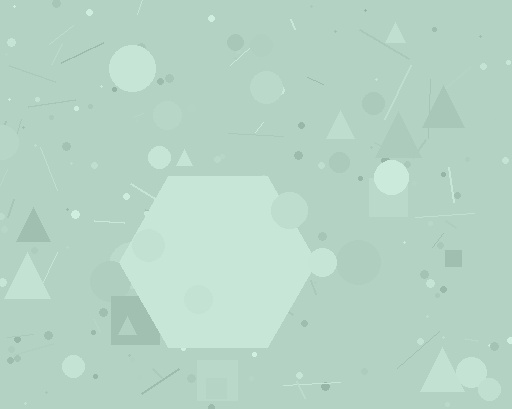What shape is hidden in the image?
A hexagon is hidden in the image.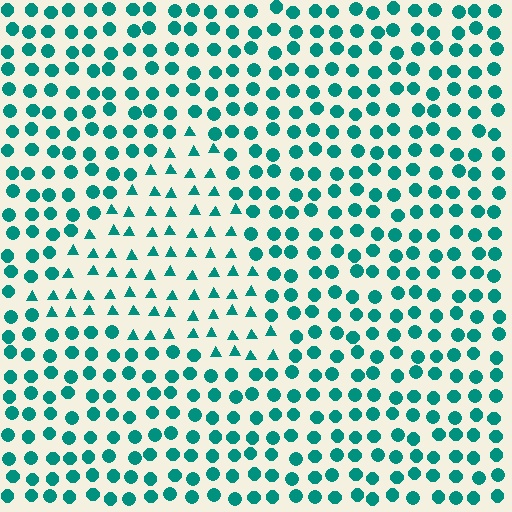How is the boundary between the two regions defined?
The boundary is defined by a change in element shape: triangles inside vs. circles outside. All elements share the same color and spacing.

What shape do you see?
I see a triangle.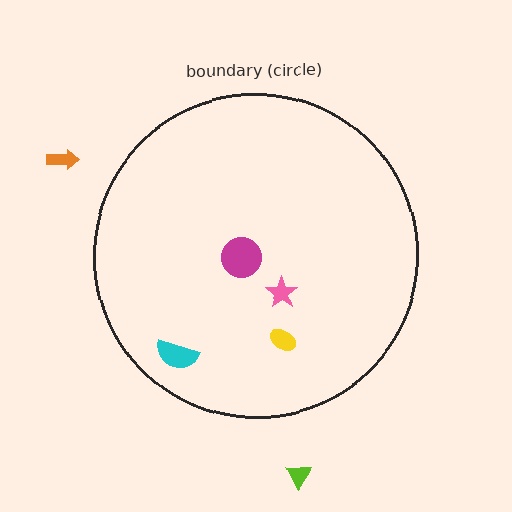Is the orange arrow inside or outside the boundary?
Outside.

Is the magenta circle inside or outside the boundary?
Inside.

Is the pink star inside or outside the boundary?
Inside.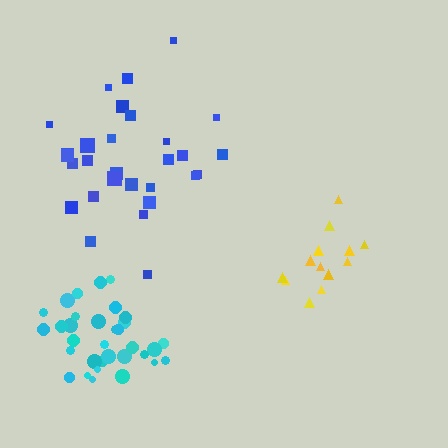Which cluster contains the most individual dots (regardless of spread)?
Cyan (34).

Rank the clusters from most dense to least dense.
cyan, yellow, blue.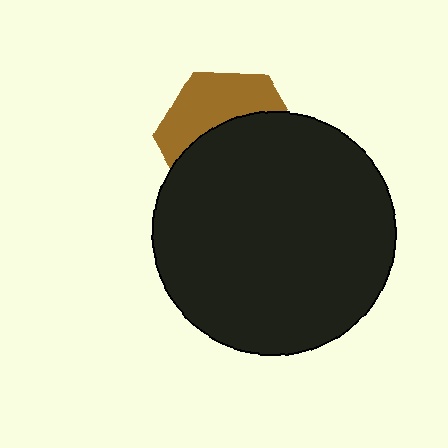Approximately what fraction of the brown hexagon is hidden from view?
Roughly 60% of the brown hexagon is hidden behind the black circle.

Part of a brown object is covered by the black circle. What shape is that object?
It is a hexagon.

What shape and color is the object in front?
The object in front is a black circle.